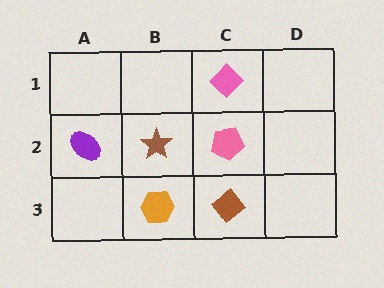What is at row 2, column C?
A pink pentagon.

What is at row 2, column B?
A brown star.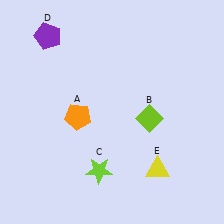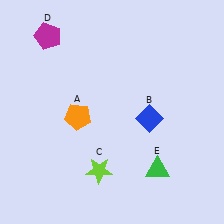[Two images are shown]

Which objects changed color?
B changed from lime to blue. D changed from purple to magenta. E changed from yellow to green.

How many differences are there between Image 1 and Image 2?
There are 3 differences between the two images.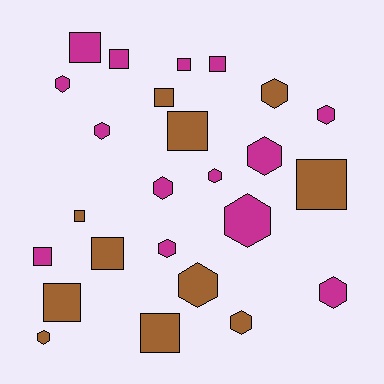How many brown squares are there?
There are 7 brown squares.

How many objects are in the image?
There are 25 objects.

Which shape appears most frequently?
Hexagon, with 13 objects.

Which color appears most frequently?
Magenta, with 14 objects.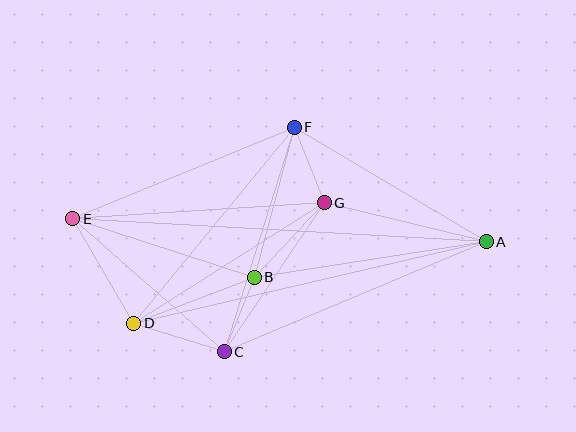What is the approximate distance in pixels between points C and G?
The distance between C and G is approximately 179 pixels.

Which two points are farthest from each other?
Points A and E are farthest from each other.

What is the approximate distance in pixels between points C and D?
The distance between C and D is approximately 95 pixels.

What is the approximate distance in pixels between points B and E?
The distance between B and E is approximately 191 pixels.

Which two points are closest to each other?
Points B and C are closest to each other.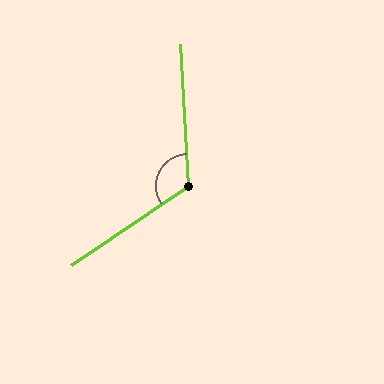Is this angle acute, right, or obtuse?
It is obtuse.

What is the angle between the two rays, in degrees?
Approximately 121 degrees.